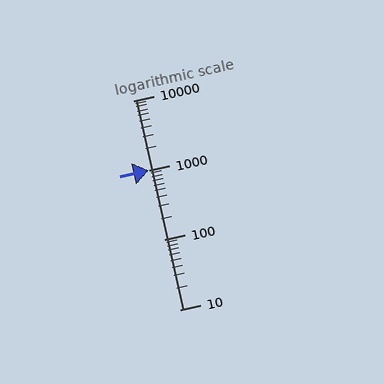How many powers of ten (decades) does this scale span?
The scale spans 3 decades, from 10 to 10000.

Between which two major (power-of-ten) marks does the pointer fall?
The pointer is between 1000 and 10000.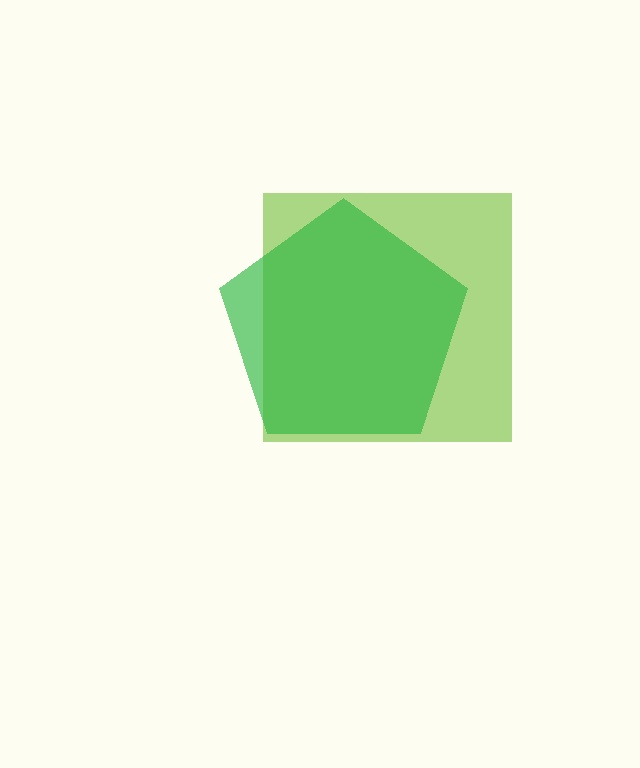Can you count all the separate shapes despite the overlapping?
Yes, there are 2 separate shapes.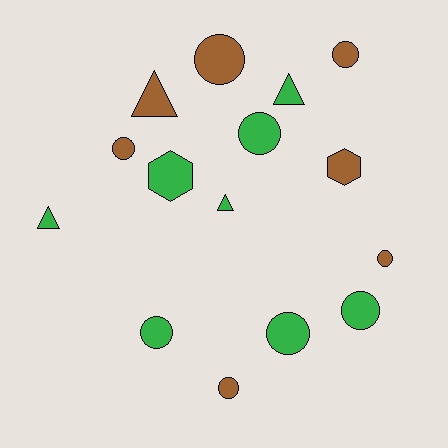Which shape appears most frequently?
Circle, with 9 objects.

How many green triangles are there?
There are 3 green triangles.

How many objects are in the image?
There are 15 objects.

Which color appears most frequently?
Green, with 8 objects.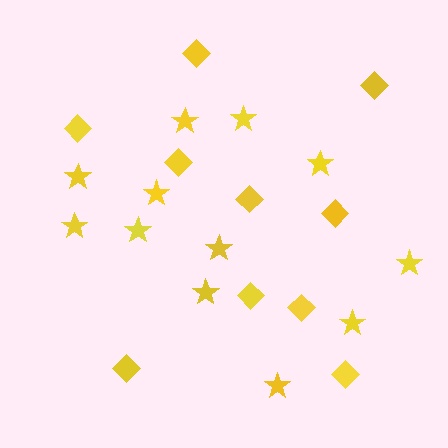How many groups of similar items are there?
There are 2 groups: one group of stars (12) and one group of diamonds (10).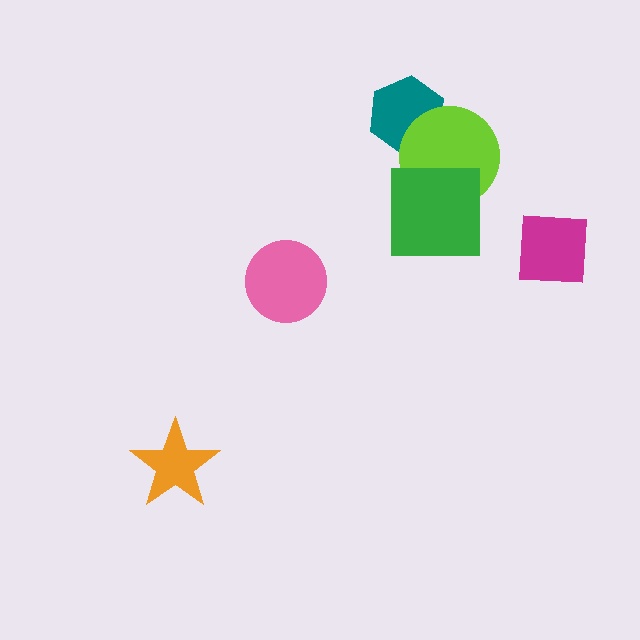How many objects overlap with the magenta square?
0 objects overlap with the magenta square.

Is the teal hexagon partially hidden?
Yes, it is partially covered by another shape.